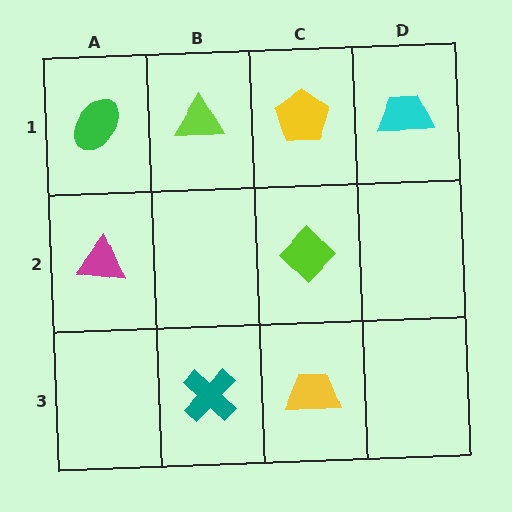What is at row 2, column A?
A magenta triangle.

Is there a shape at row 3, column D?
No, that cell is empty.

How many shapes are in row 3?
2 shapes.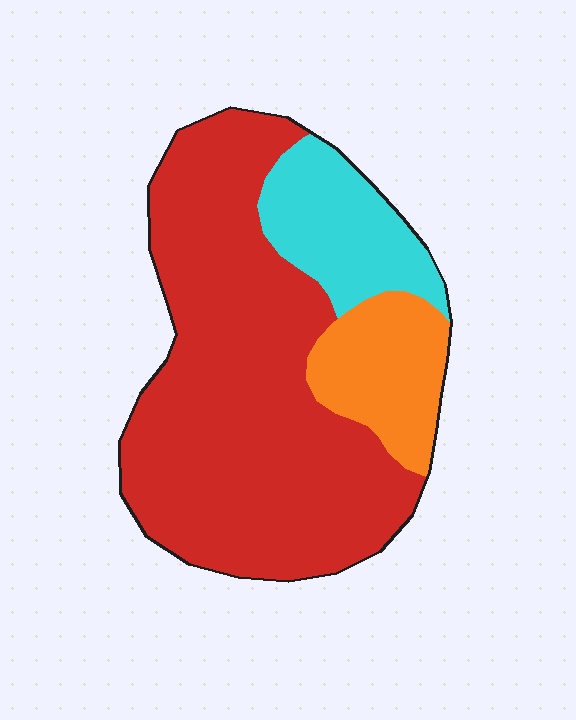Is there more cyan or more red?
Red.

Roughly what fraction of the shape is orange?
Orange covers around 15% of the shape.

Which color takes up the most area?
Red, at roughly 70%.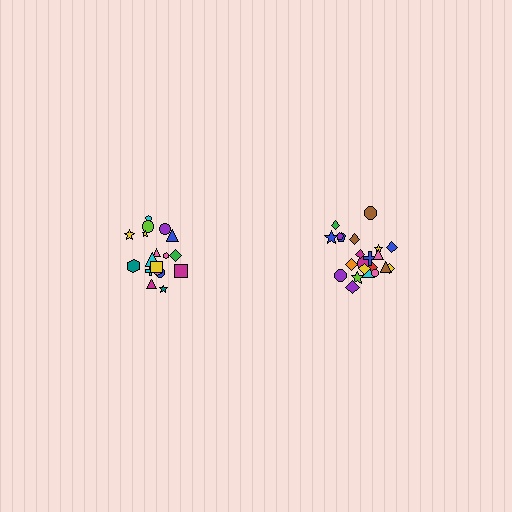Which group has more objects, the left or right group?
The right group.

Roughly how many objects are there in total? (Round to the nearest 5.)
Roughly 40 objects in total.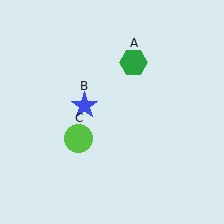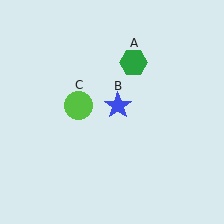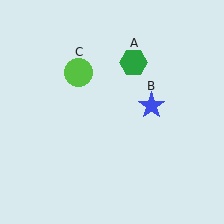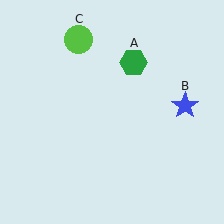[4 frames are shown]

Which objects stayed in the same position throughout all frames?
Green hexagon (object A) remained stationary.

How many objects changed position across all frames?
2 objects changed position: blue star (object B), lime circle (object C).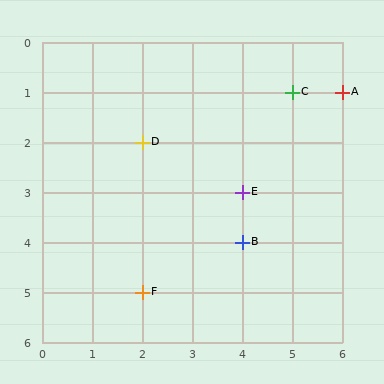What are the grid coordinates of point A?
Point A is at grid coordinates (6, 1).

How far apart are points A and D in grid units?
Points A and D are 4 columns and 1 row apart (about 4.1 grid units diagonally).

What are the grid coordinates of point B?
Point B is at grid coordinates (4, 4).